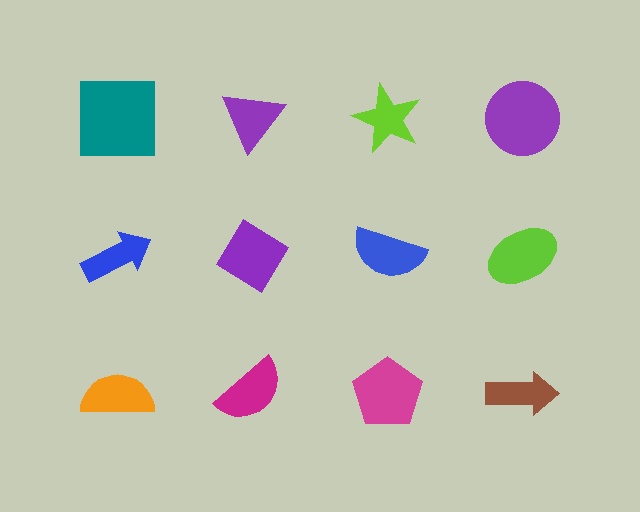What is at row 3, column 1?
An orange semicircle.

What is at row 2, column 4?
A lime ellipse.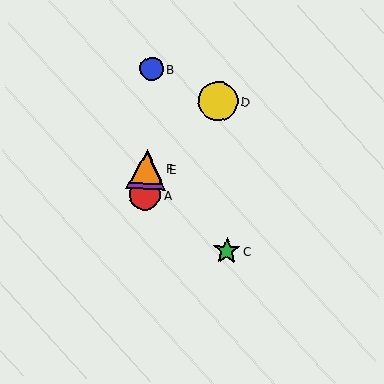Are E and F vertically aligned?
Yes, both are at x≈146.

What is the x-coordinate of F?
Object F is at x≈147.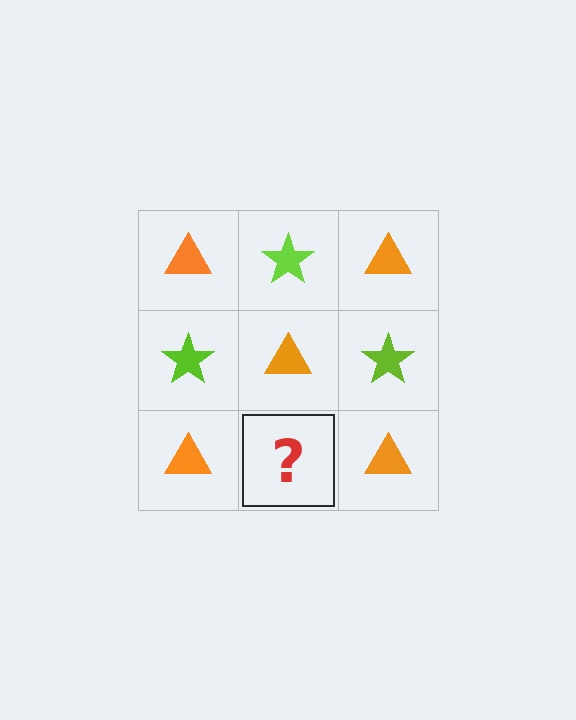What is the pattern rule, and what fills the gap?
The rule is that it alternates orange triangle and lime star in a checkerboard pattern. The gap should be filled with a lime star.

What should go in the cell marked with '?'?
The missing cell should contain a lime star.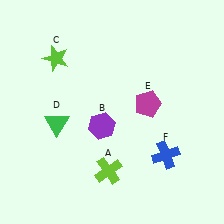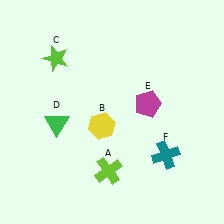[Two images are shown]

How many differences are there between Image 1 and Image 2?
There are 2 differences between the two images.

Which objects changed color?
B changed from purple to yellow. F changed from blue to teal.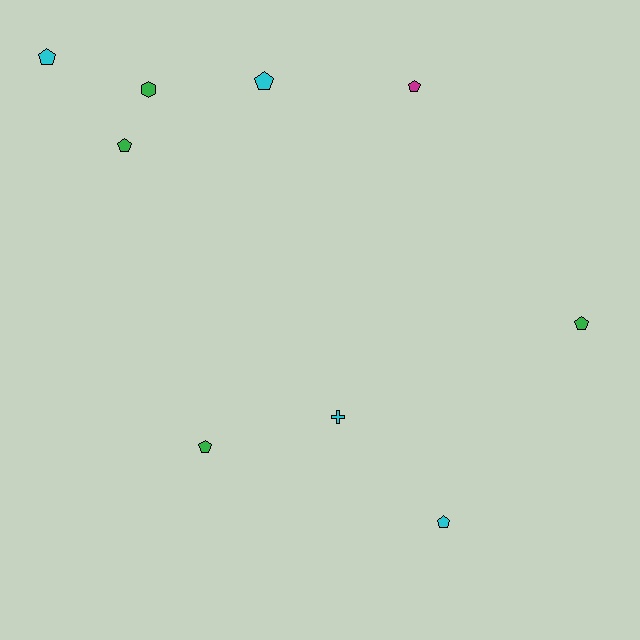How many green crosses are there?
There are no green crosses.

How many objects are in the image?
There are 9 objects.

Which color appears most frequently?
Green, with 4 objects.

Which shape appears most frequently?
Pentagon, with 7 objects.